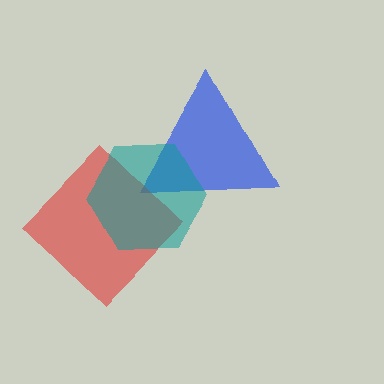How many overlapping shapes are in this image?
There are 3 overlapping shapes in the image.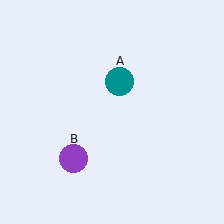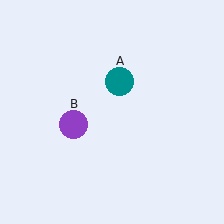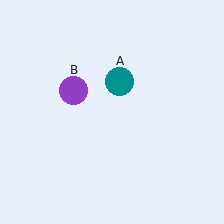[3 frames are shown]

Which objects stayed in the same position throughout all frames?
Teal circle (object A) remained stationary.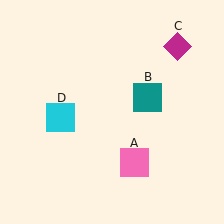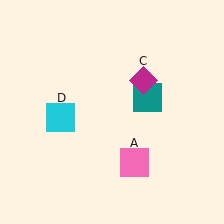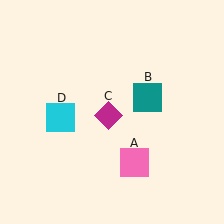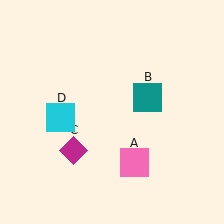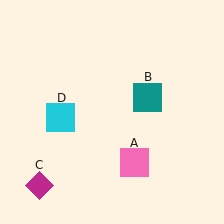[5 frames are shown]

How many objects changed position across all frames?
1 object changed position: magenta diamond (object C).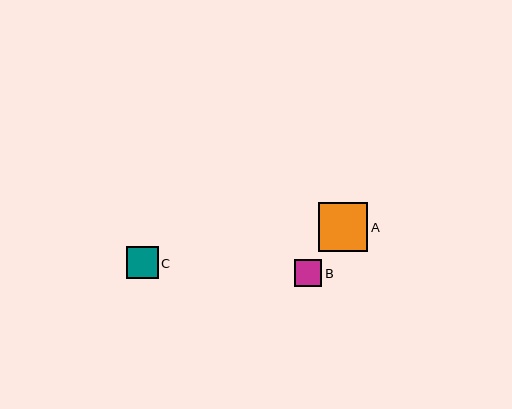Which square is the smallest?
Square B is the smallest with a size of approximately 27 pixels.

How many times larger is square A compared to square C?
Square A is approximately 1.5 times the size of square C.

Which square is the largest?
Square A is the largest with a size of approximately 49 pixels.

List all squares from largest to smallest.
From largest to smallest: A, C, B.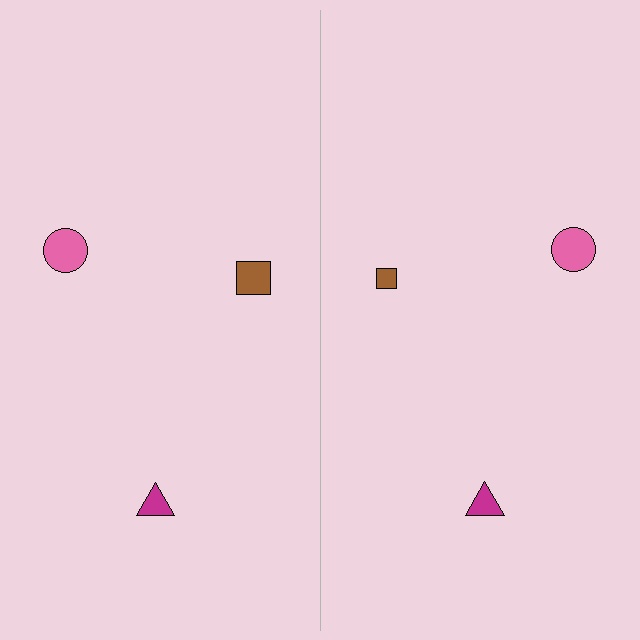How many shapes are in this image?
There are 6 shapes in this image.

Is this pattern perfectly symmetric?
No, the pattern is not perfectly symmetric. The brown square on the right side has a different size than its mirror counterpart.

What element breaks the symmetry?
The brown square on the right side has a different size than its mirror counterpart.